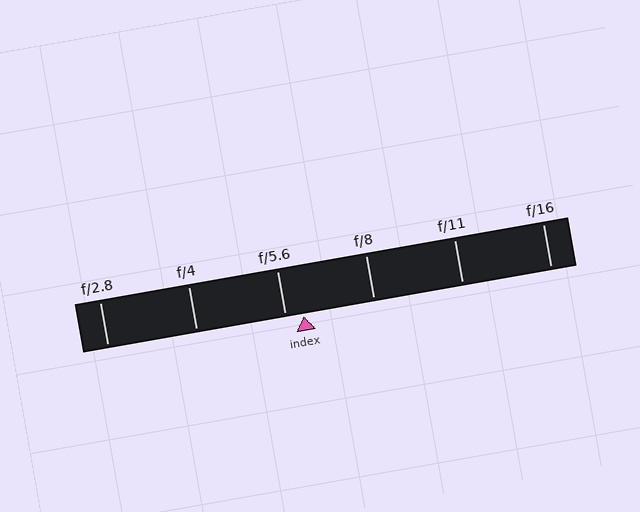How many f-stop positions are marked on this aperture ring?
There are 6 f-stop positions marked.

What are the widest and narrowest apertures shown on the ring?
The widest aperture shown is f/2.8 and the narrowest is f/16.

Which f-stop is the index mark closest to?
The index mark is closest to f/5.6.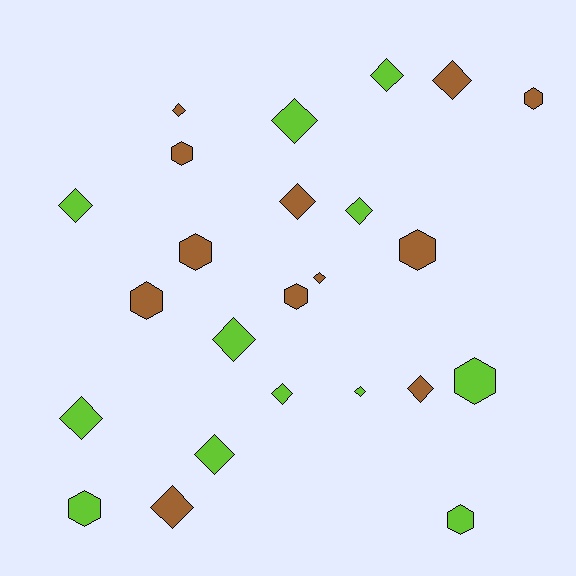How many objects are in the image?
There are 24 objects.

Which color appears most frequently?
Brown, with 12 objects.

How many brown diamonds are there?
There are 6 brown diamonds.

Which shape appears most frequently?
Diamond, with 15 objects.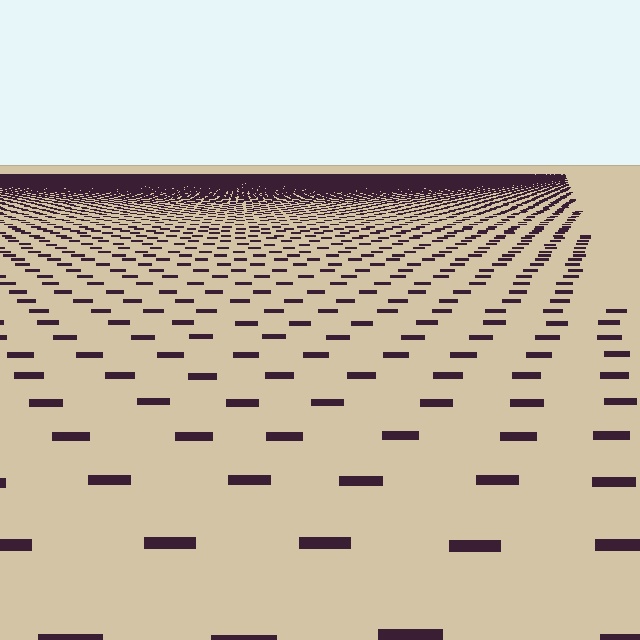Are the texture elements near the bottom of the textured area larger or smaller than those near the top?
Larger. Near the bottom, elements are closer to the viewer and appear at a bigger on-screen size.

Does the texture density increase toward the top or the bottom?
Density increases toward the top.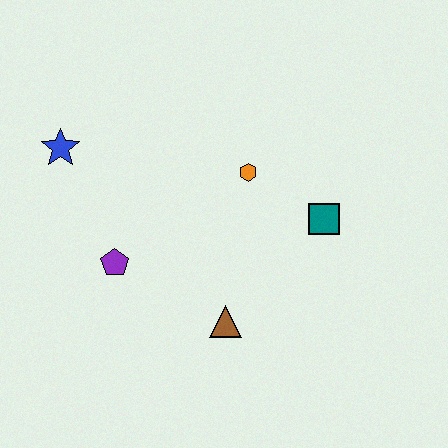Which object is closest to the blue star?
The purple pentagon is closest to the blue star.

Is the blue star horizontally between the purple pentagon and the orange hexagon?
No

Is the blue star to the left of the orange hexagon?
Yes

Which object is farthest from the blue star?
The teal square is farthest from the blue star.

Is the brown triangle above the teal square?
No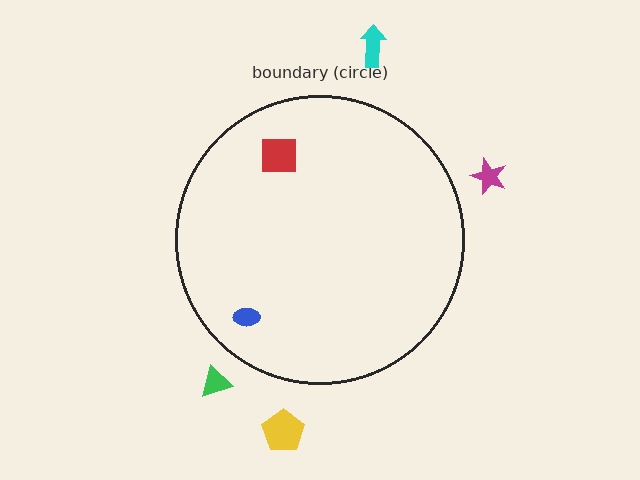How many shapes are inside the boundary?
2 inside, 4 outside.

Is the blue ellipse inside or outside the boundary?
Inside.